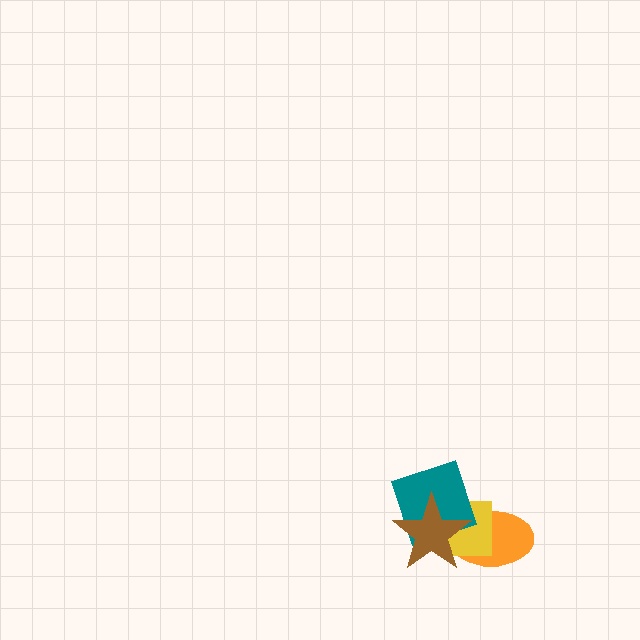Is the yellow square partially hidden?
Yes, it is partially covered by another shape.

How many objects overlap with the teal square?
3 objects overlap with the teal square.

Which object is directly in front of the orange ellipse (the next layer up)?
The yellow square is directly in front of the orange ellipse.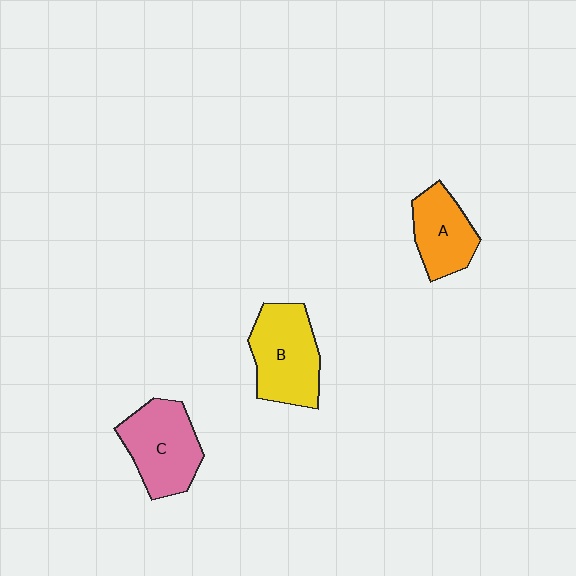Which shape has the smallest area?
Shape A (orange).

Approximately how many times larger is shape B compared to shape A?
Approximately 1.4 times.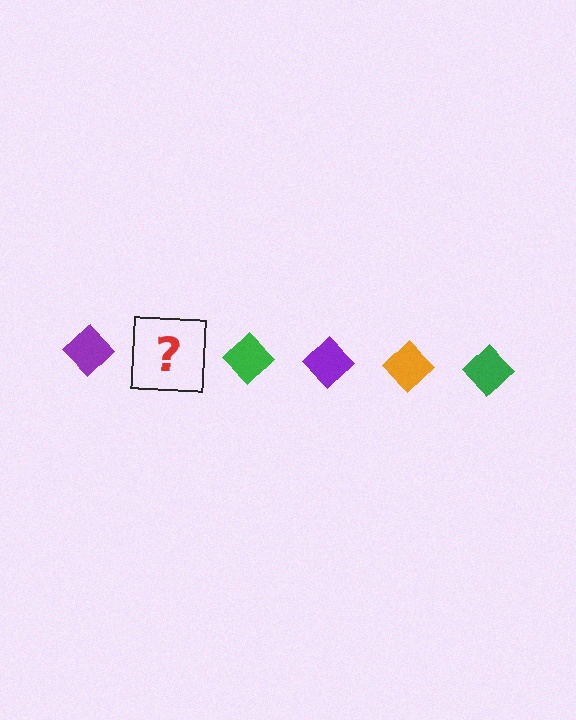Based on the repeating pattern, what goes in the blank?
The blank should be an orange diamond.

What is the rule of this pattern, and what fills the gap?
The rule is that the pattern cycles through purple, orange, green diamonds. The gap should be filled with an orange diamond.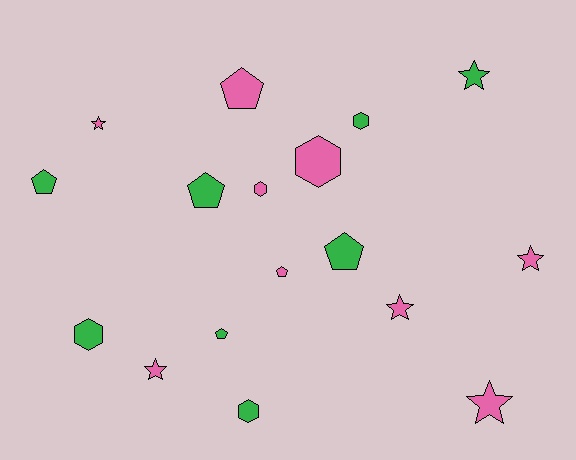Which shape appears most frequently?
Pentagon, with 6 objects.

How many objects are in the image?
There are 17 objects.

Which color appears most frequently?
Pink, with 9 objects.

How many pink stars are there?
There are 5 pink stars.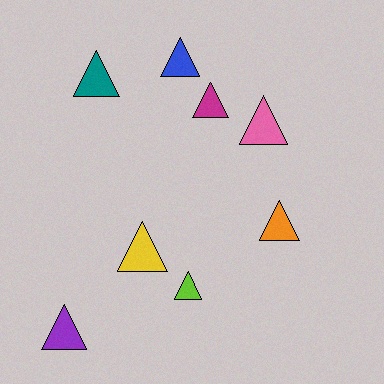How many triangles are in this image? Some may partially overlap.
There are 8 triangles.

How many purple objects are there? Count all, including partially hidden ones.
There is 1 purple object.